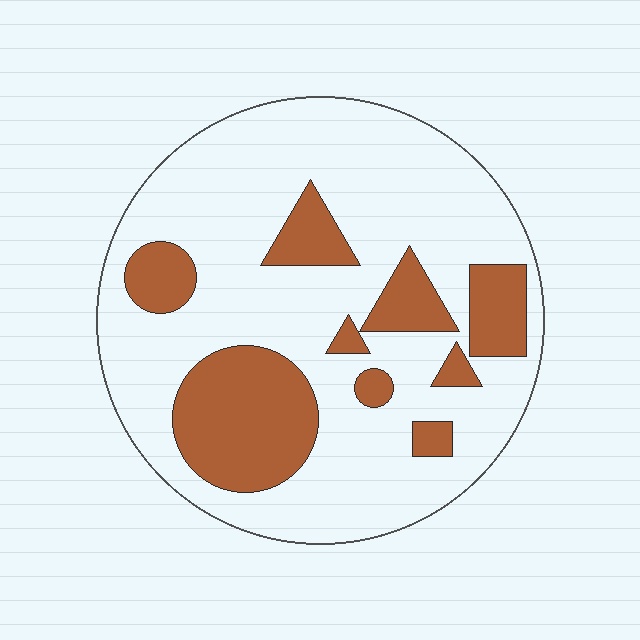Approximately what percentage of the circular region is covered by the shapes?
Approximately 25%.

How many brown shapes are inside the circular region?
9.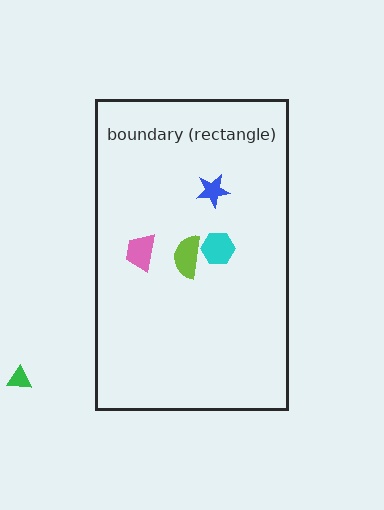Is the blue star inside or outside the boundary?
Inside.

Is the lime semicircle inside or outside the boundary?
Inside.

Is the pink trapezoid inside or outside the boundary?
Inside.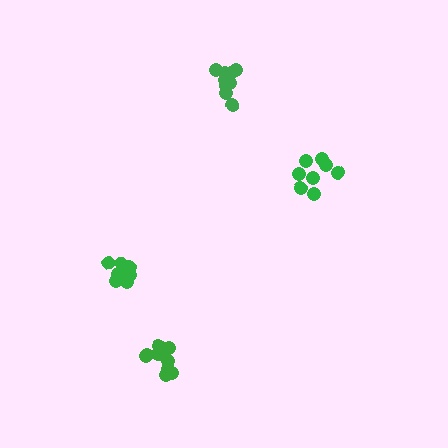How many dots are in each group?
Group 1: 8 dots, Group 2: 10 dots, Group 3: 8 dots, Group 4: 10 dots (36 total).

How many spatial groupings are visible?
There are 4 spatial groupings.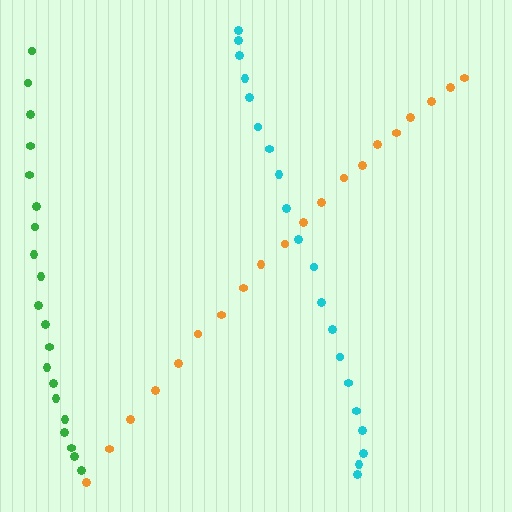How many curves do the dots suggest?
There are 3 distinct paths.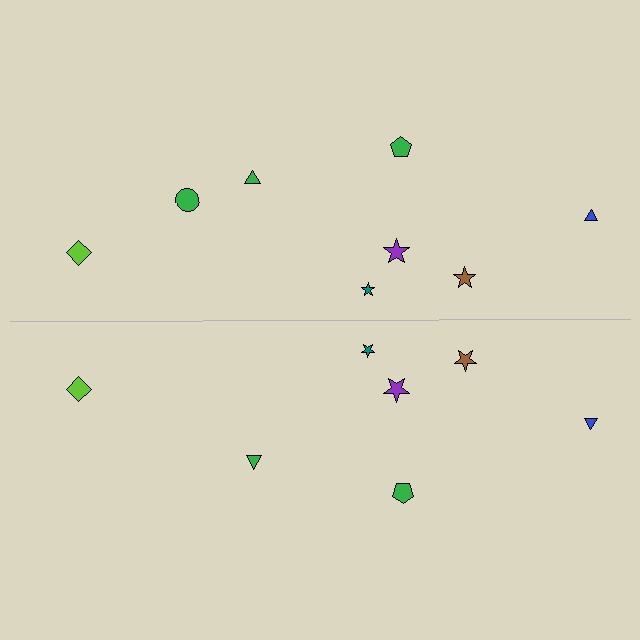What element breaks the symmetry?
A green circle is missing from the bottom side.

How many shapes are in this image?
There are 15 shapes in this image.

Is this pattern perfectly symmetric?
No, the pattern is not perfectly symmetric. A green circle is missing from the bottom side.